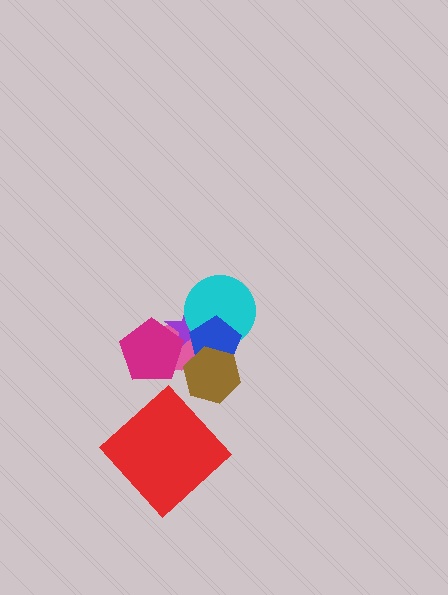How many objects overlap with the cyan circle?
3 objects overlap with the cyan circle.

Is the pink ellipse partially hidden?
Yes, it is partially covered by another shape.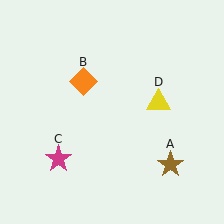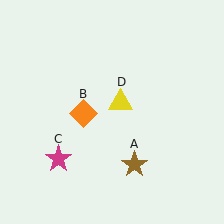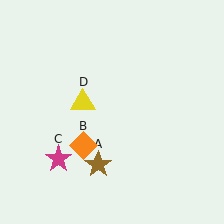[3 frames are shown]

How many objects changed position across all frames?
3 objects changed position: brown star (object A), orange diamond (object B), yellow triangle (object D).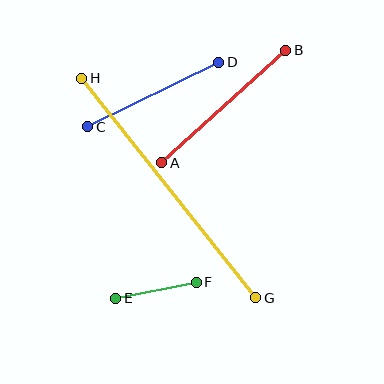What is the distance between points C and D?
The distance is approximately 146 pixels.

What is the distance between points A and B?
The distance is approximately 167 pixels.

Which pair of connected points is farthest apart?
Points G and H are farthest apart.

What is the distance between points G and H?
The distance is approximately 280 pixels.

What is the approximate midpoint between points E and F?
The midpoint is at approximately (156, 290) pixels.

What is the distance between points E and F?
The distance is approximately 82 pixels.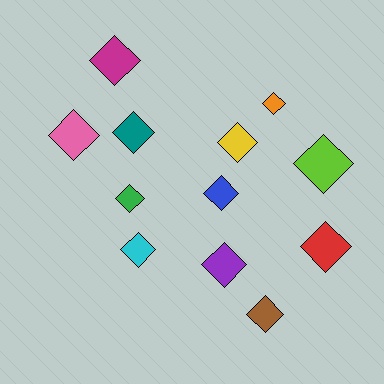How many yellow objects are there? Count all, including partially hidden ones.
There is 1 yellow object.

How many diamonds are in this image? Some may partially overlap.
There are 12 diamonds.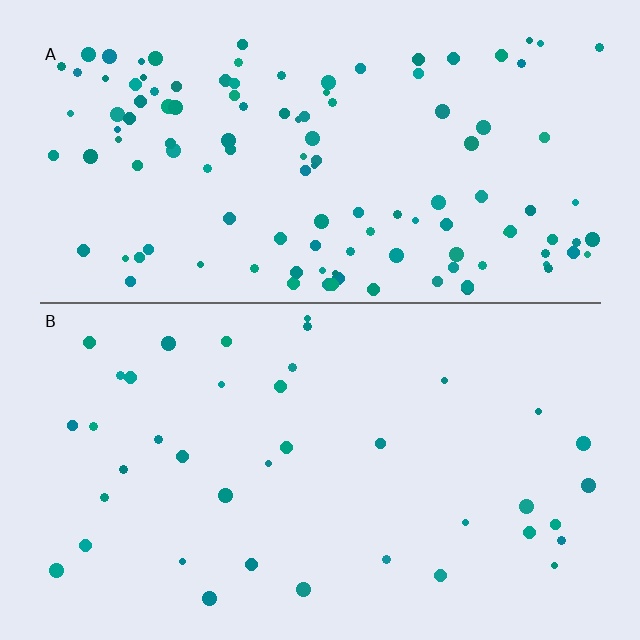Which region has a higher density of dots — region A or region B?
A (the top).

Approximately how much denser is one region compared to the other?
Approximately 3.1× — region A over region B.